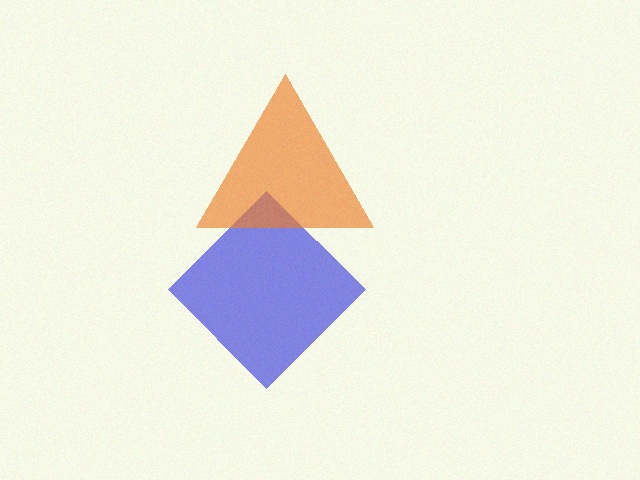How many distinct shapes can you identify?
There are 2 distinct shapes: a blue diamond, an orange triangle.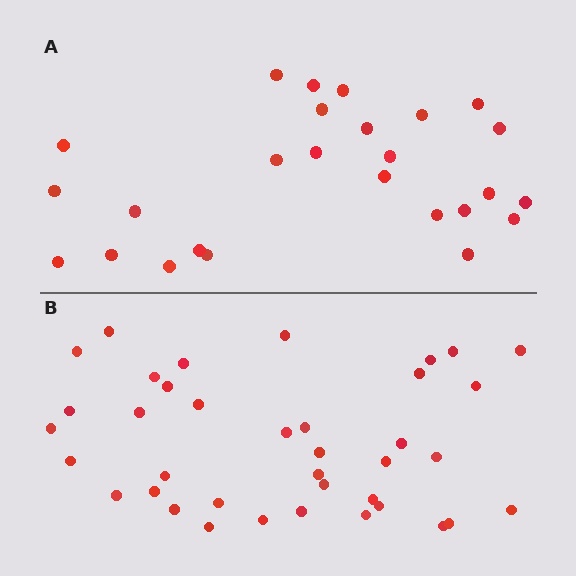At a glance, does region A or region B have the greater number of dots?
Region B (the bottom region) has more dots.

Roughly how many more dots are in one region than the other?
Region B has roughly 12 or so more dots than region A.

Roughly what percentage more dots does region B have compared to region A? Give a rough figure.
About 45% more.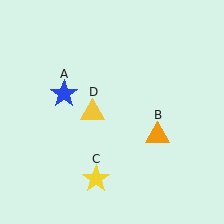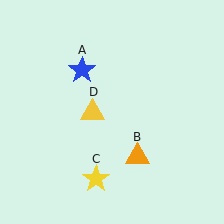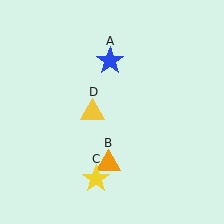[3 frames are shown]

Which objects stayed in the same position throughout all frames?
Yellow star (object C) and yellow triangle (object D) remained stationary.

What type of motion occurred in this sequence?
The blue star (object A), orange triangle (object B) rotated clockwise around the center of the scene.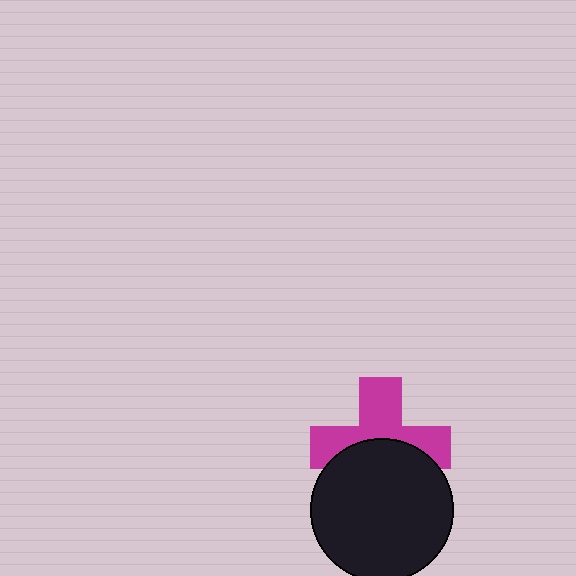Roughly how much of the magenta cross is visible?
About half of it is visible (roughly 55%).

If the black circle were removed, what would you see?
You would see the complete magenta cross.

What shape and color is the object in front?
The object in front is a black circle.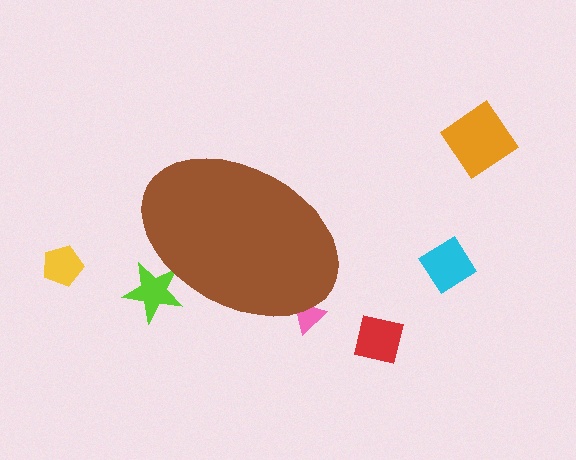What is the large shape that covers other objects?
A brown ellipse.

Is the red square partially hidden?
No, the red square is fully visible.